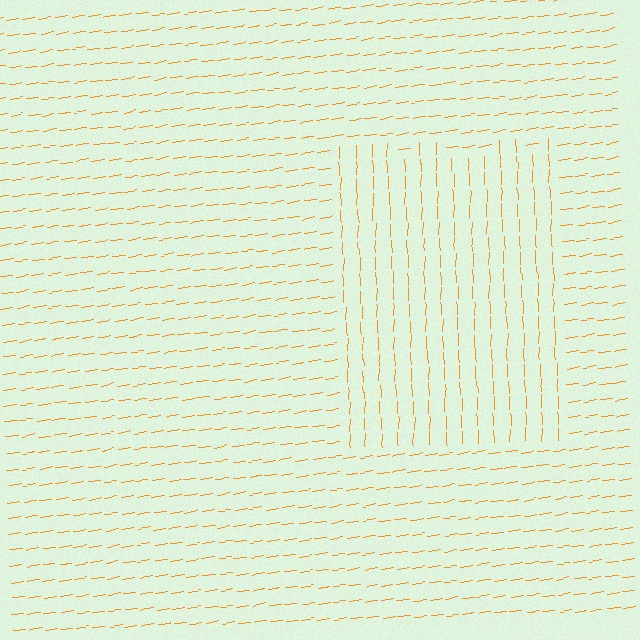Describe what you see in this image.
The image is filled with small orange line segments. A rectangle region in the image has lines oriented differently from the surrounding lines, creating a visible texture boundary.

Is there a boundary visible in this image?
Yes, there is a texture boundary formed by a change in line orientation.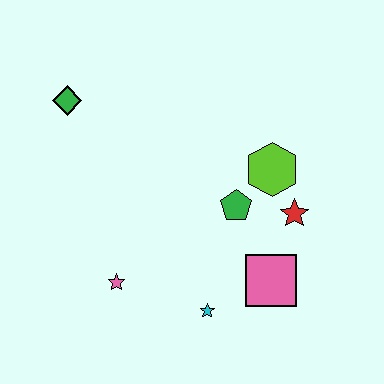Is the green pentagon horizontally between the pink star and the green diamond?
No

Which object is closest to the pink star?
The cyan star is closest to the pink star.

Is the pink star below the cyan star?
No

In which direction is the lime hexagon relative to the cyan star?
The lime hexagon is above the cyan star.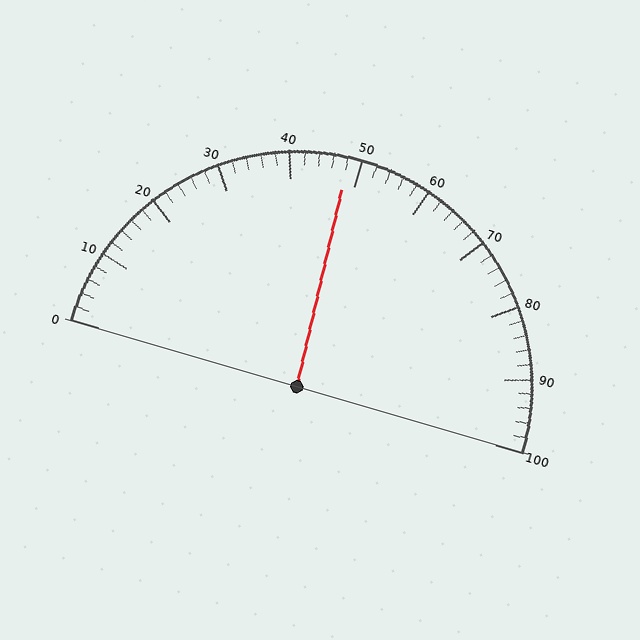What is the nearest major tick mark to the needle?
The nearest major tick mark is 50.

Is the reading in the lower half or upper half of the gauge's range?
The reading is in the lower half of the range (0 to 100).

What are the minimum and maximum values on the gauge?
The gauge ranges from 0 to 100.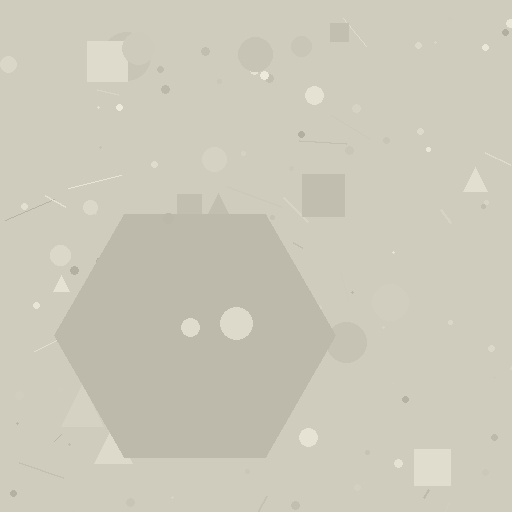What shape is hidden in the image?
A hexagon is hidden in the image.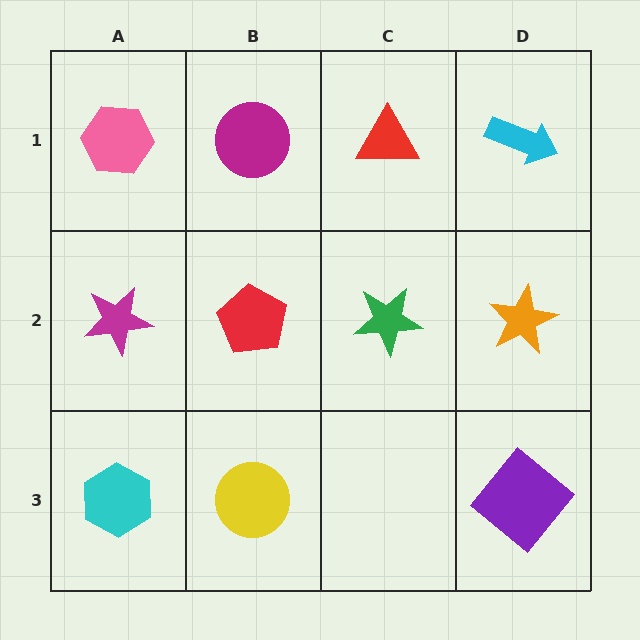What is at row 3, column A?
A cyan hexagon.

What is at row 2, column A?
A magenta star.